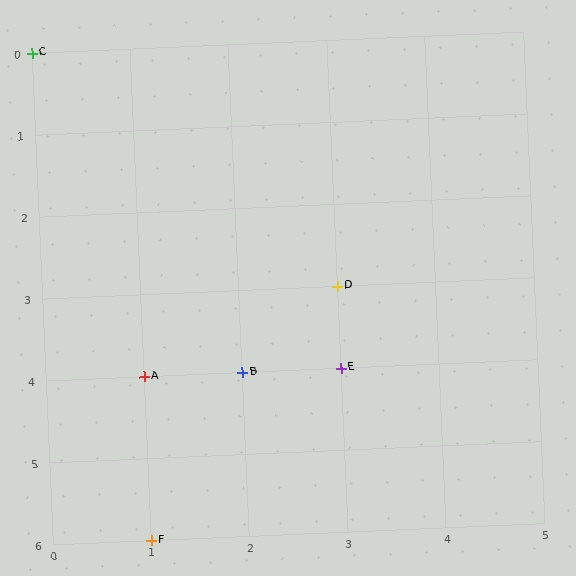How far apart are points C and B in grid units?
Points C and B are 2 columns and 4 rows apart (about 4.5 grid units diagonally).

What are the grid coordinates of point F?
Point F is at grid coordinates (1, 6).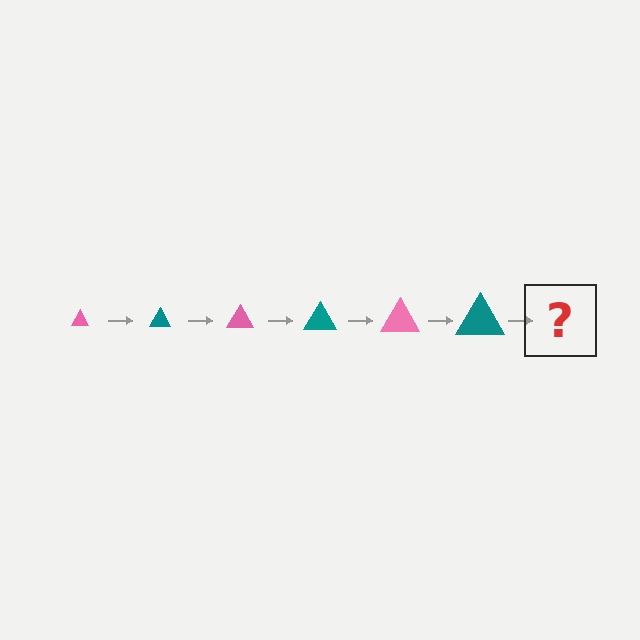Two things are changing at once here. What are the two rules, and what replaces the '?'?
The two rules are that the triangle grows larger each step and the color cycles through pink and teal. The '?' should be a pink triangle, larger than the previous one.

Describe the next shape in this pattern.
It should be a pink triangle, larger than the previous one.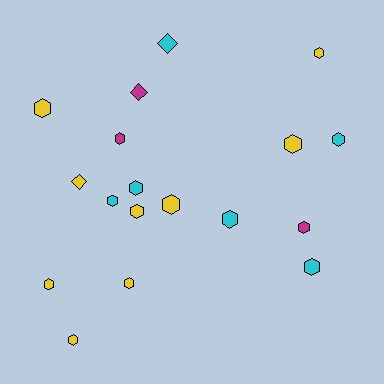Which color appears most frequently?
Yellow, with 9 objects.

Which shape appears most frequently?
Hexagon, with 15 objects.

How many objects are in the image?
There are 18 objects.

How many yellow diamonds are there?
There is 1 yellow diamond.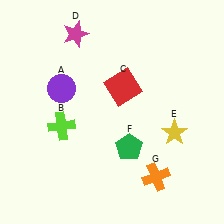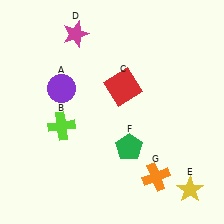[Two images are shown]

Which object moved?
The yellow star (E) moved down.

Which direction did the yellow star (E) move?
The yellow star (E) moved down.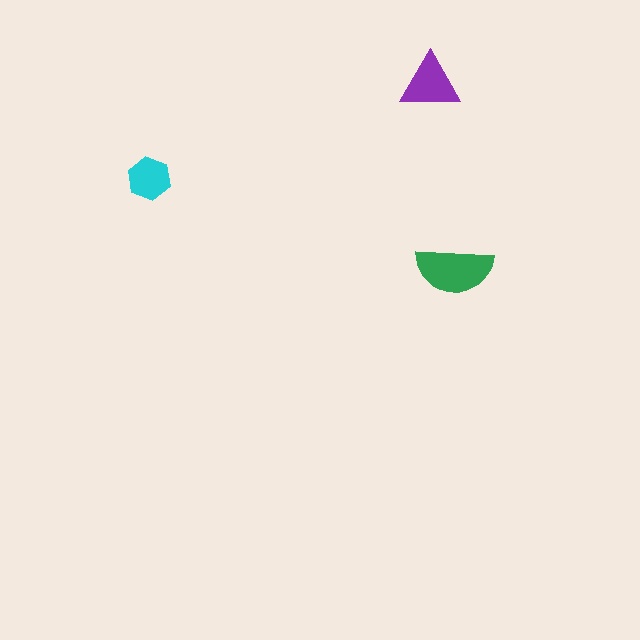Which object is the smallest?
The cyan hexagon.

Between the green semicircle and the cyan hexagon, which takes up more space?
The green semicircle.